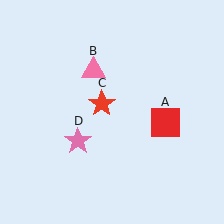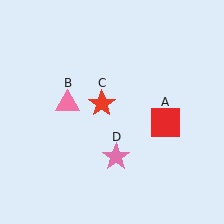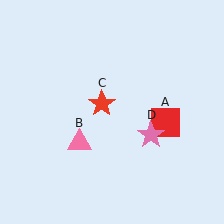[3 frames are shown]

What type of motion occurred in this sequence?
The pink triangle (object B), pink star (object D) rotated counterclockwise around the center of the scene.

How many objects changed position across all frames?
2 objects changed position: pink triangle (object B), pink star (object D).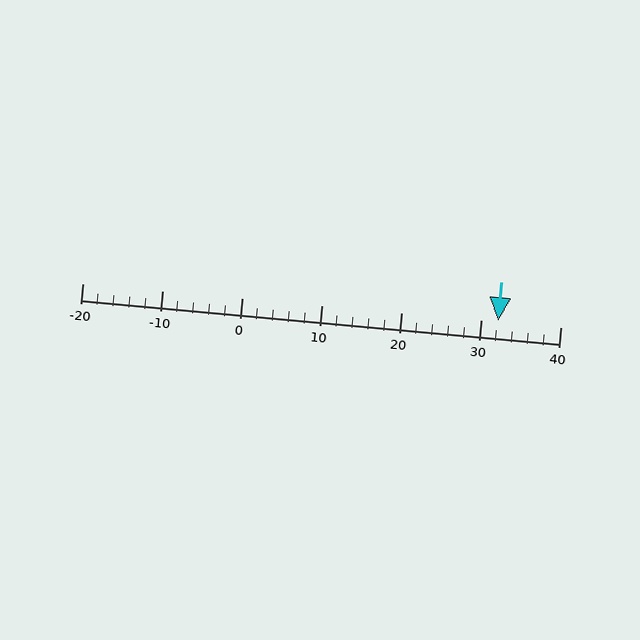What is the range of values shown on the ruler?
The ruler shows values from -20 to 40.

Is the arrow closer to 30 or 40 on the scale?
The arrow is closer to 30.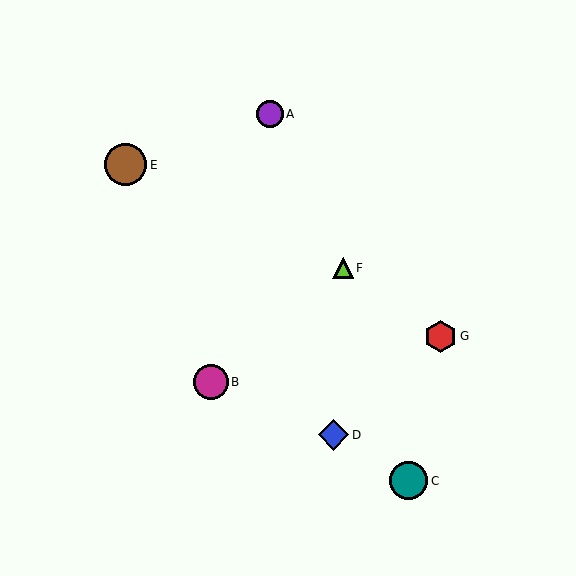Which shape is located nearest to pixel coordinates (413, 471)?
The teal circle (labeled C) at (409, 481) is nearest to that location.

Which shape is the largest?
The brown circle (labeled E) is the largest.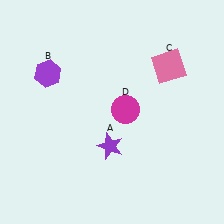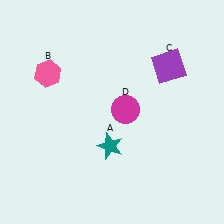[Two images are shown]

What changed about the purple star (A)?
In Image 1, A is purple. In Image 2, it changed to teal.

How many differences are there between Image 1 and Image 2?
There are 3 differences between the two images.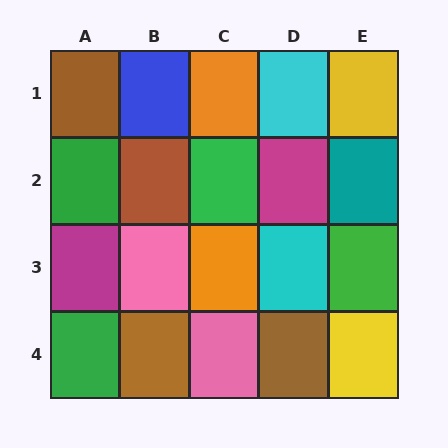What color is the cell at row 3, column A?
Magenta.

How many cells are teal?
1 cell is teal.